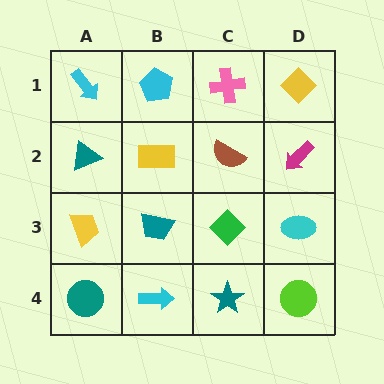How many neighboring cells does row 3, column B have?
4.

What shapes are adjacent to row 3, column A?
A teal triangle (row 2, column A), a teal circle (row 4, column A), a teal trapezoid (row 3, column B).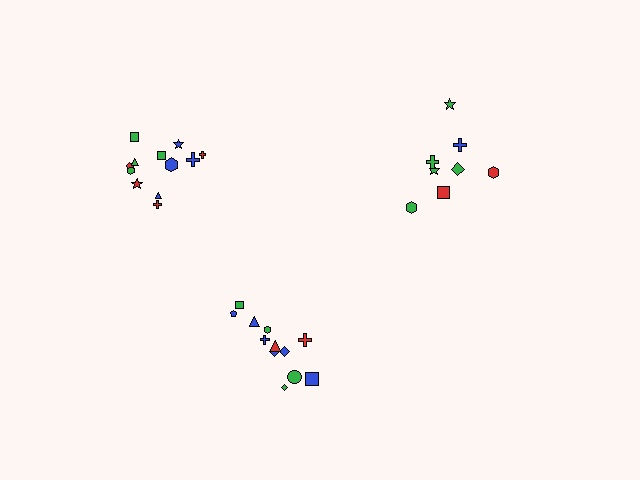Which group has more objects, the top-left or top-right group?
The top-left group.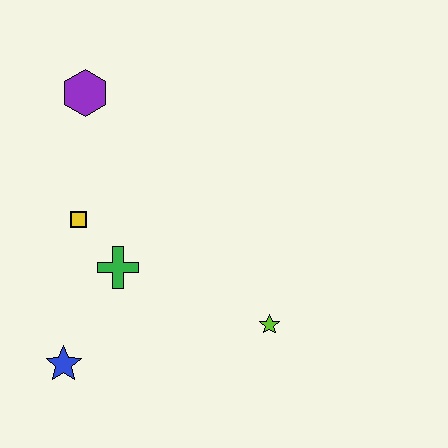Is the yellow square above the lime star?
Yes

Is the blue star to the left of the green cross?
Yes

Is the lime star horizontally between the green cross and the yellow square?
No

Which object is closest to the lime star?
The green cross is closest to the lime star.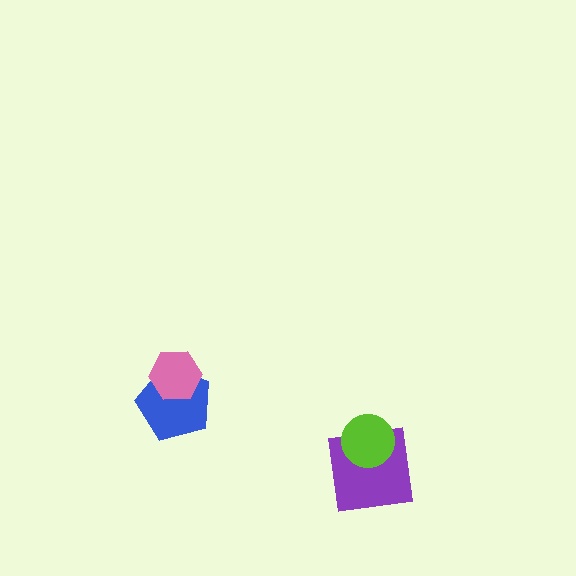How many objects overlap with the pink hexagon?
1 object overlaps with the pink hexagon.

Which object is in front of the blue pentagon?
The pink hexagon is in front of the blue pentagon.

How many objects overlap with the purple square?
1 object overlaps with the purple square.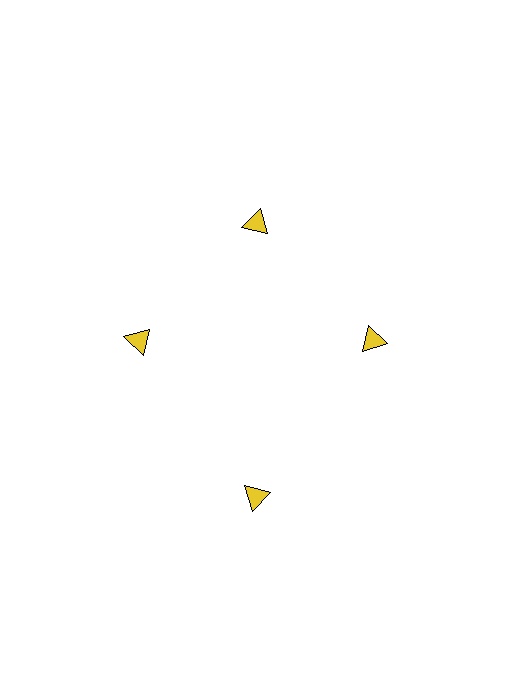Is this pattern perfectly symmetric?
No. The 4 yellow triangles are arranged in a ring, but one element near the 6 o'clock position is pushed outward from the center, breaking the 4-fold rotational symmetry.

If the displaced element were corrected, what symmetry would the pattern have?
It would have 4-fold rotational symmetry — the pattern would map onto itself every 90 degrees.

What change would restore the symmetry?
The symmetry would be restored by moving it inward, back onto the ring so that all 4 triangles sit at equal angles and equal distance from the center.